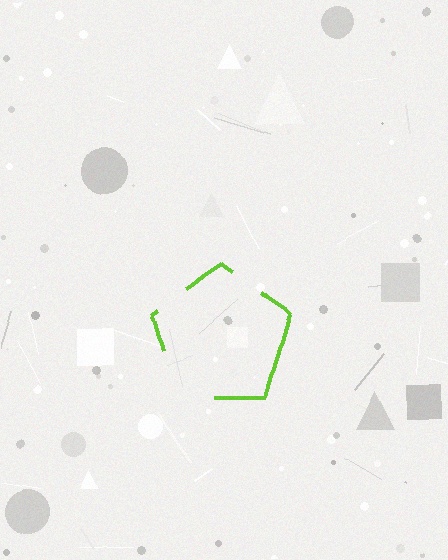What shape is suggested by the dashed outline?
The dashed outline suggests a pentagon.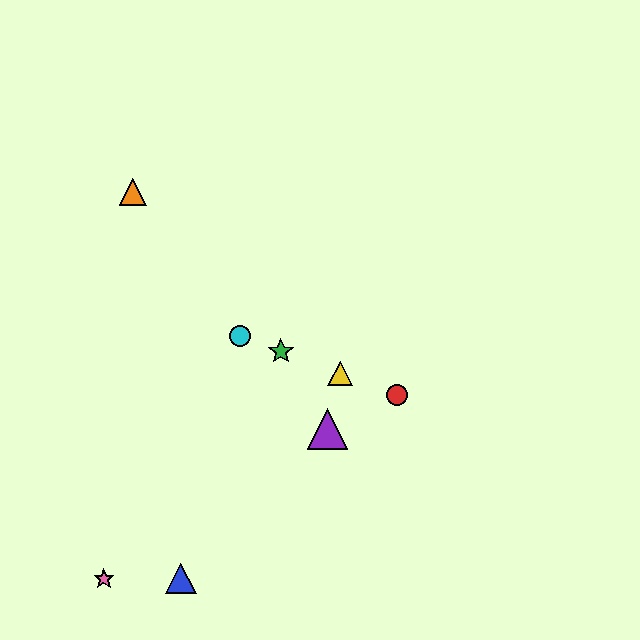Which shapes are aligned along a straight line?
The red circle, the green star, the yellow triangle, the cyan circle are aligned along a straight line.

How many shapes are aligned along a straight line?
4 shapes (the red circle, the green star, the yellow triangle, the cyan circle) are aligned along a straight line.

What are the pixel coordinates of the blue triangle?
The blue triangle is at (181, 579).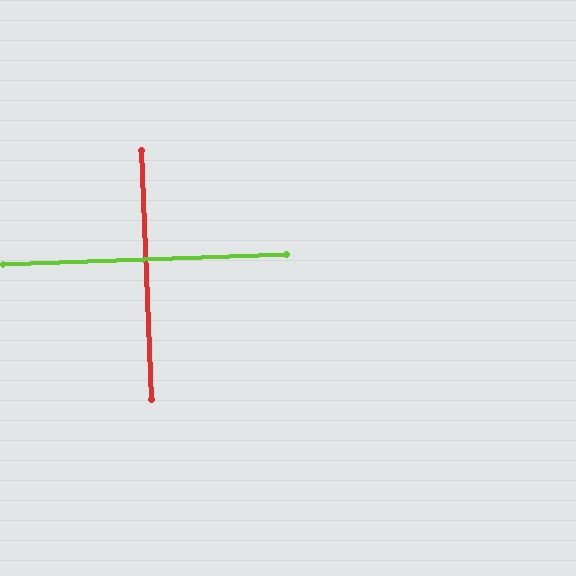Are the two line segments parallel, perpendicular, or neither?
Perpendicular — they meet at approximately 90°.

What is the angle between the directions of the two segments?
Approximately 90 degrees.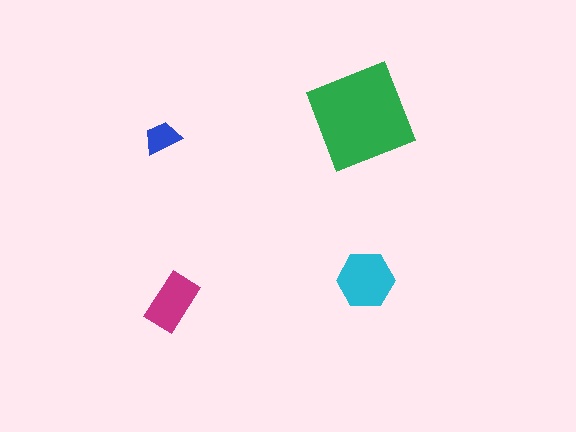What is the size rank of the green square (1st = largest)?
1st.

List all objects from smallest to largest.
The blue trapezoid, the magenta rectangle, the cyan hexagon, the green square.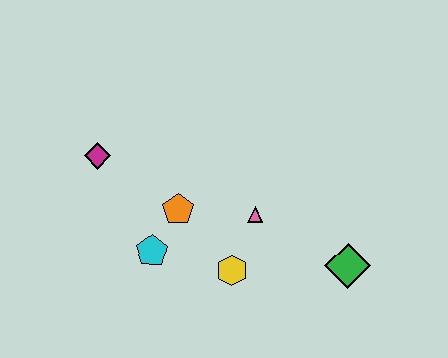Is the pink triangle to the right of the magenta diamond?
Yes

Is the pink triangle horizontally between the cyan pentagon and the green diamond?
Yes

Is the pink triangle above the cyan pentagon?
Yes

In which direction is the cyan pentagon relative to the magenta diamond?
The cyan pentagon is below the magenta diamond.